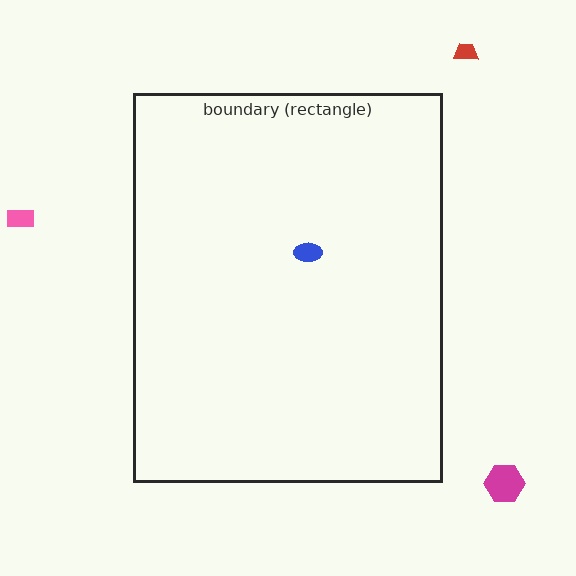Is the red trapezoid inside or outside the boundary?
Outside.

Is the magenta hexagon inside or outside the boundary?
Outside.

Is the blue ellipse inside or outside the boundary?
Inside.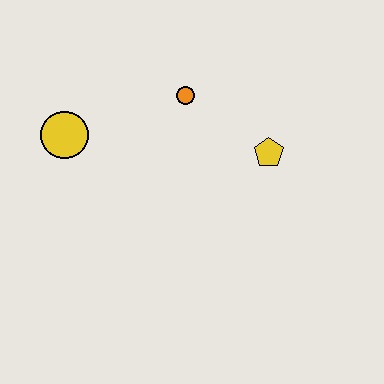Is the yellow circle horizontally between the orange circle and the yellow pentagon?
No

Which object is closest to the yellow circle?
The orange circle is closest to the yellow circle.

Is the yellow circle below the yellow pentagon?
No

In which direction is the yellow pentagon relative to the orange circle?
The yellow pentagon is to the right of the orange circle.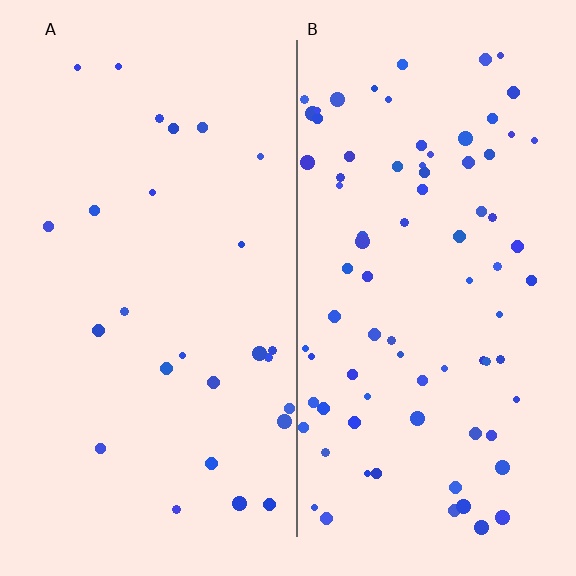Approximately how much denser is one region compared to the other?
Approximately 3.1× — region B over region A.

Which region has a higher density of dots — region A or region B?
B (the right).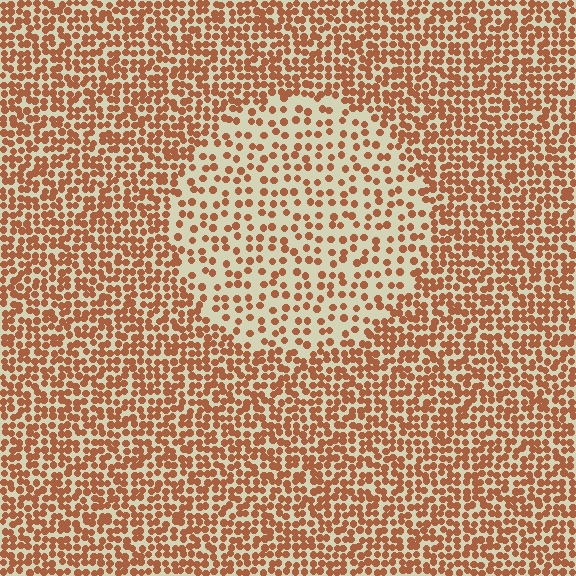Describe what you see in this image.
The image contains small brown elements arranged at two different densities. A circle-shaped region is visible where the elements are less densely packed than the surrounding area.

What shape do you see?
I see a circle.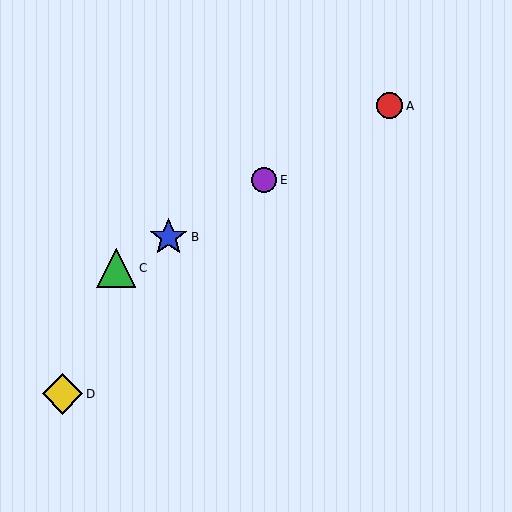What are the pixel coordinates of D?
Object D is at (63, 394).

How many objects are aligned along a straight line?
4 objects (A, B, C, E) are aligned along a straight line.